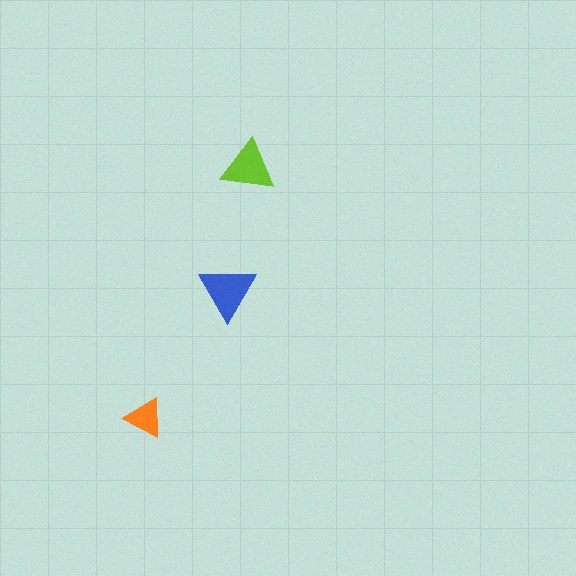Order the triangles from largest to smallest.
the blue one, the lime one, the orange one.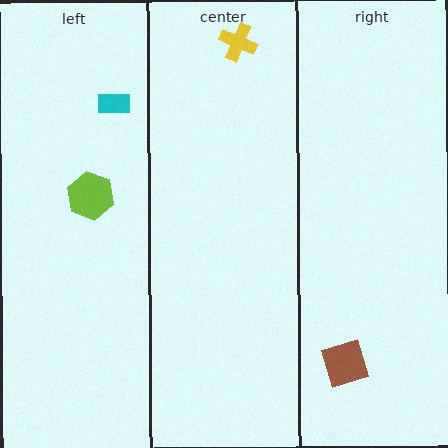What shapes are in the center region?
The yellow cross.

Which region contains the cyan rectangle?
The left region.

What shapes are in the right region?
The brown square.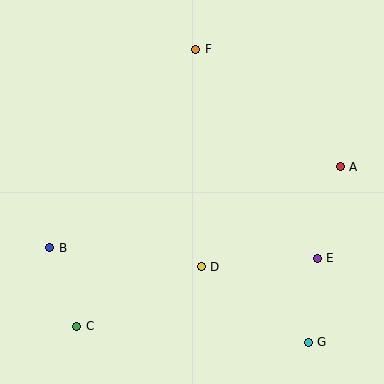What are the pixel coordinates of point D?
Point D is at (201, 267).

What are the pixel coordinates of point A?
Point A is at (340, 167).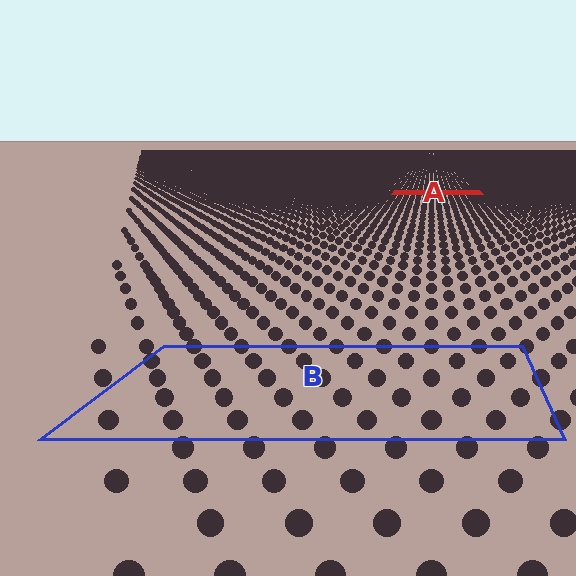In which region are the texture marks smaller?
The texture marks are smaller in region A, because it is farther away.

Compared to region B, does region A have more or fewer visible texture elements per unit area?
Region A has more texture elements per unit area — they are packed more densely because it is farther away.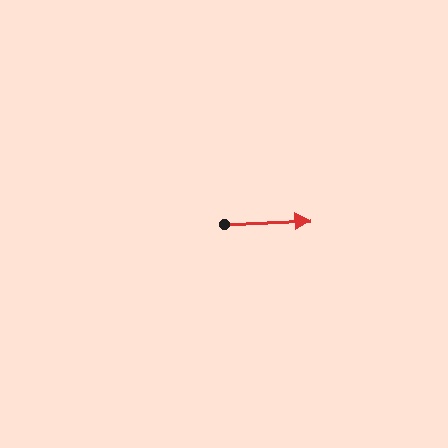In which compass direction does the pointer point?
East.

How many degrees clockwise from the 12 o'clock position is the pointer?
Approximately 88 degrees.